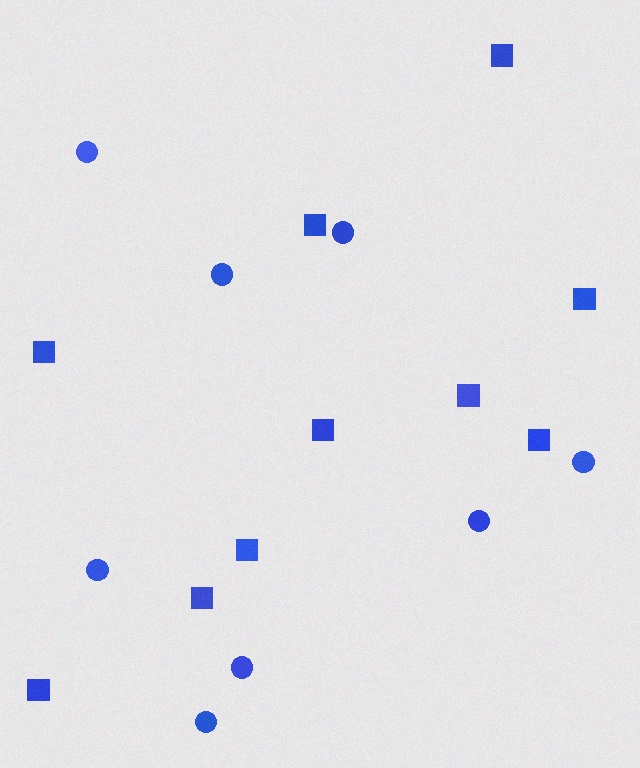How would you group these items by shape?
There are 2 groups: one group of squares (10) and one group of circles (8).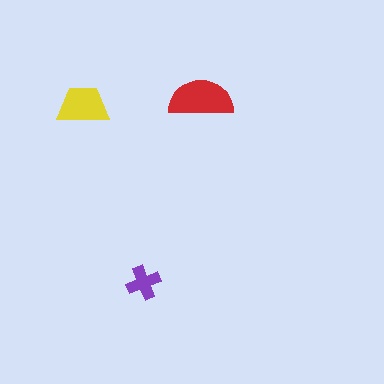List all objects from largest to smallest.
The red semicircle, the yellow trapezoid, the purple cross.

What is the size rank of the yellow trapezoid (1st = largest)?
2nd.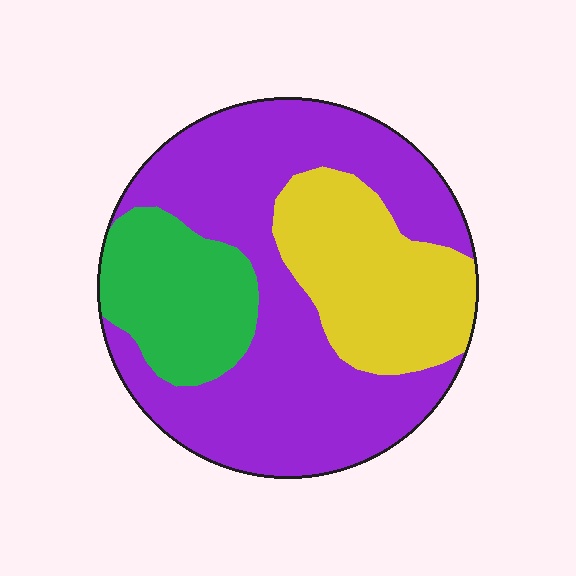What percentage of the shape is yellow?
Yellow covers around 25% of the shape.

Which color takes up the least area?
Green, at roughly 20%.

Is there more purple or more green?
Purple.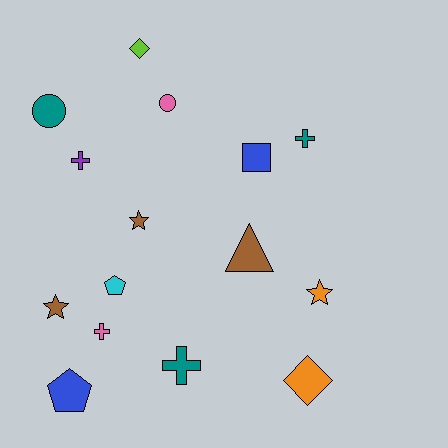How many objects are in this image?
There are 15 objects.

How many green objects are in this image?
There are no green objects.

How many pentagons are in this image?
There are 2 pentagons.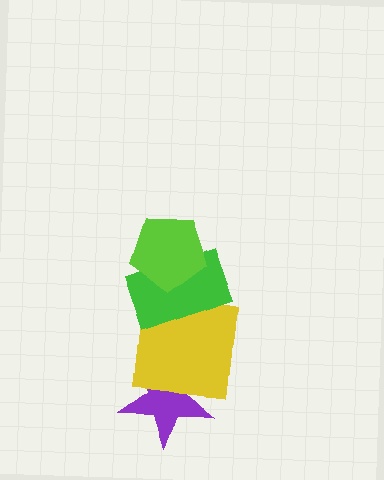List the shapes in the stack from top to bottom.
From top to bottom: the lime pentagon, the green rectangle, the yellow square, the purple star.